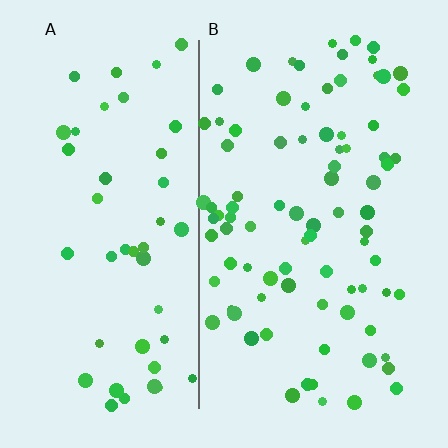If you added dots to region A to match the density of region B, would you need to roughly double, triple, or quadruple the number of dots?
Approximately double.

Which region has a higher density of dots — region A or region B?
B (the right).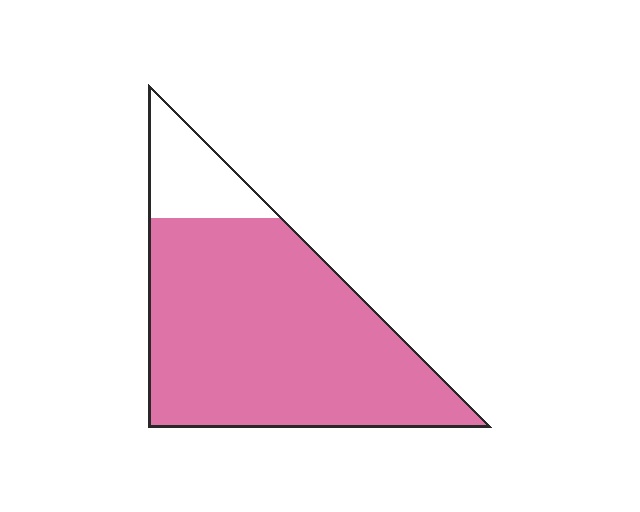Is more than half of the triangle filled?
Yes.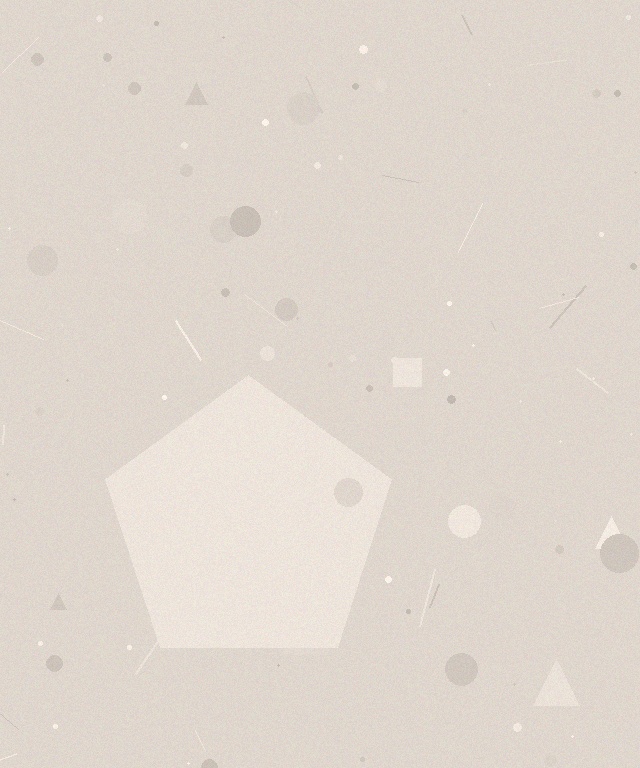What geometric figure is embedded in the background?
A pentagon is embedded in the background.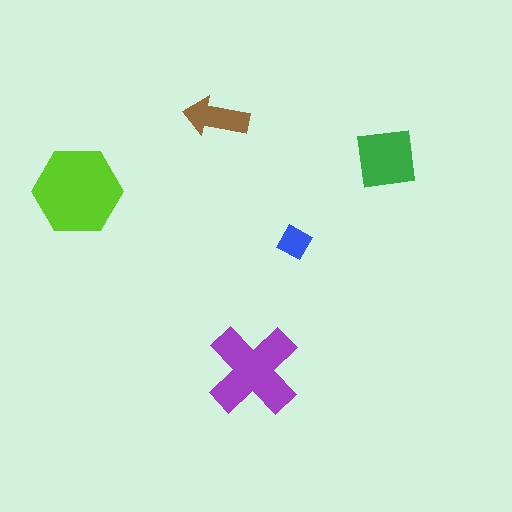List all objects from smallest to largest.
The blue diamond, the brown arrow, the green square, the purple cross, the lime hexagon.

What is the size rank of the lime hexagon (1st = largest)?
1st.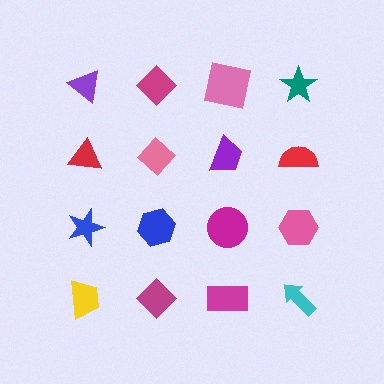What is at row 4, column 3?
A magenta rectangle.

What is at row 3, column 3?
A magenta circle.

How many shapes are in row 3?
4 shapes.